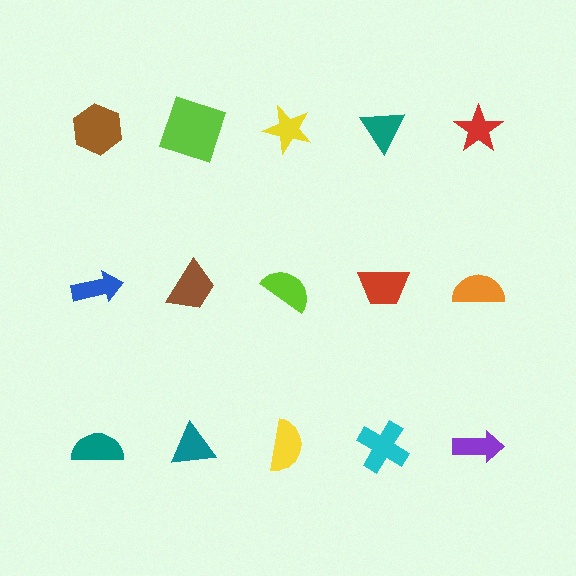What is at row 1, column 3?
A yellow star.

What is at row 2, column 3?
A lime semicircle.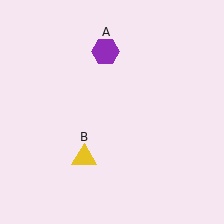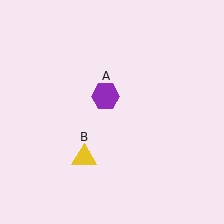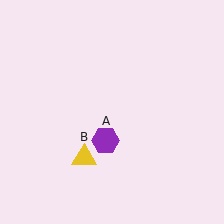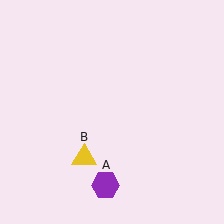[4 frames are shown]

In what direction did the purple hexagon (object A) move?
The purple hexagon (object A) moved down.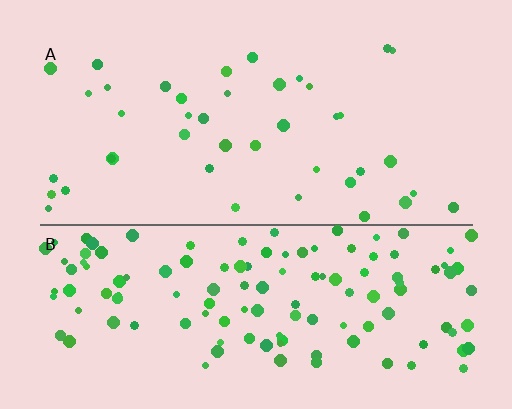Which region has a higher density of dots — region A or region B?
B (the bottom).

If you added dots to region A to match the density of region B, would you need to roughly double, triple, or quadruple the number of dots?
Approximately triple.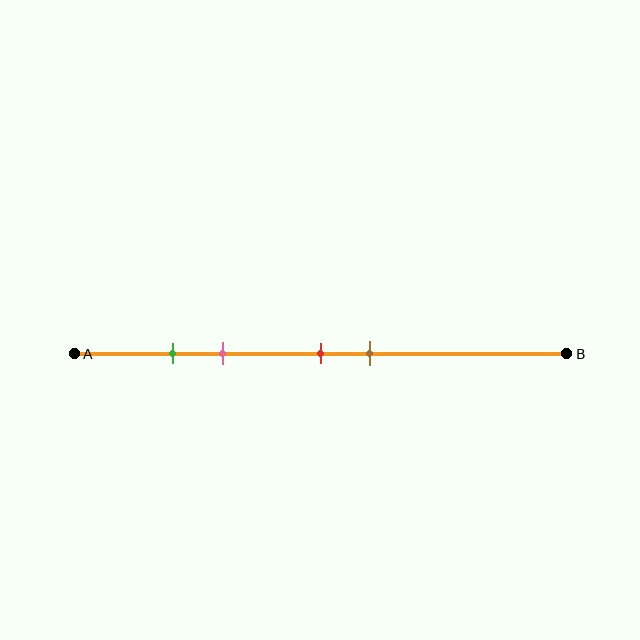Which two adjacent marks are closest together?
The green and pink marks are the closest adjacent pair.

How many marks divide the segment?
There are 4 marks dividing the segment.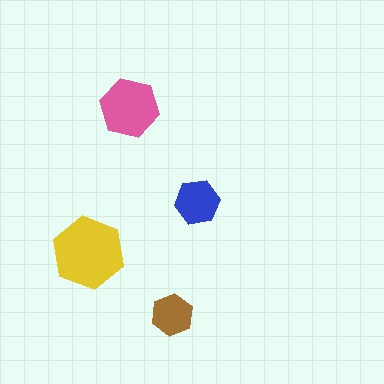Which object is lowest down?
The brown hexagon is bottommost.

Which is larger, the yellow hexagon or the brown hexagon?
The yellow one.